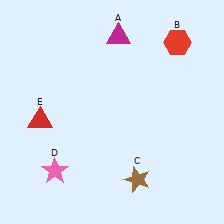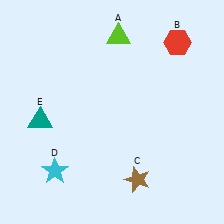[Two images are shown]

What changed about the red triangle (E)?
In Image 1, E is red. In Image 2, it changed to teal.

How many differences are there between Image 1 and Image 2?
There are 3 differences between the two images.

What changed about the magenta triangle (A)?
In Image 1, A is magenta. In Image 2, it changed to lime.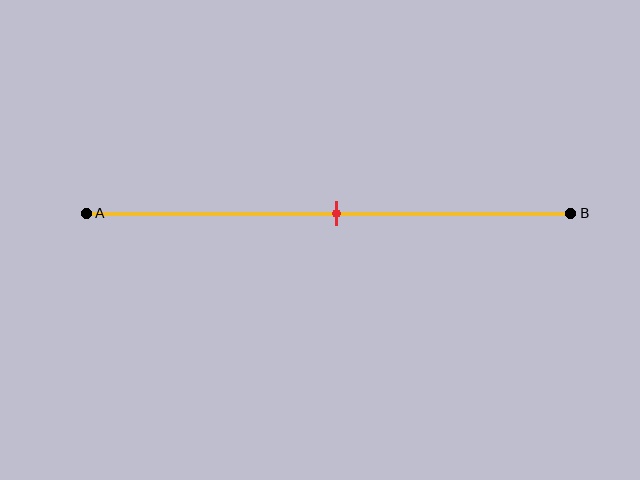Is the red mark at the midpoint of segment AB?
Yes, the mark is approximately at the midpoint.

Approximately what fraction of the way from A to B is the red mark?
The red mark is approximately 50% of the way from A to B.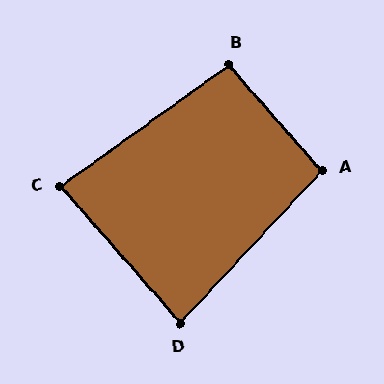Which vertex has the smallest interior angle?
D, at approximately 84 degrees.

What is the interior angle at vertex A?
Approximately 96 degrees (obtuse).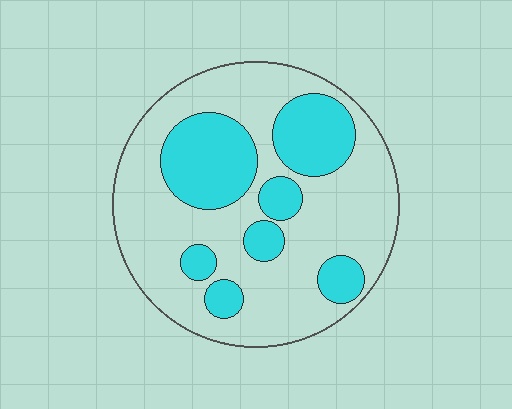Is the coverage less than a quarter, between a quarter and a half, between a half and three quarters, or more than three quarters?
Between a quarter and a half.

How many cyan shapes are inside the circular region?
7.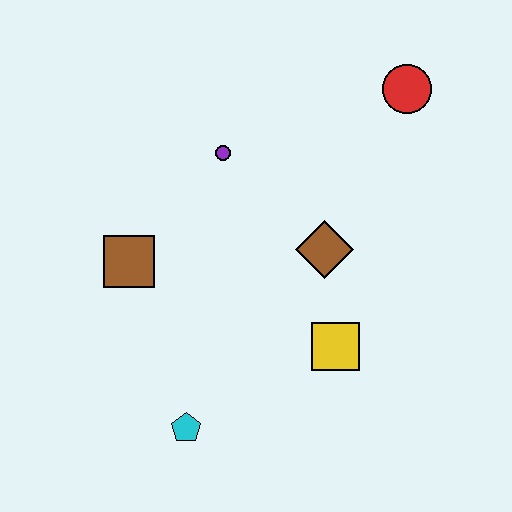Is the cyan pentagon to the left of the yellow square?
Yes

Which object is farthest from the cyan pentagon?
The red circle is farthest from the cyan pentagon.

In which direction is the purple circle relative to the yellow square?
The purple circle is above the yellow square.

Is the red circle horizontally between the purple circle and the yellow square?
No